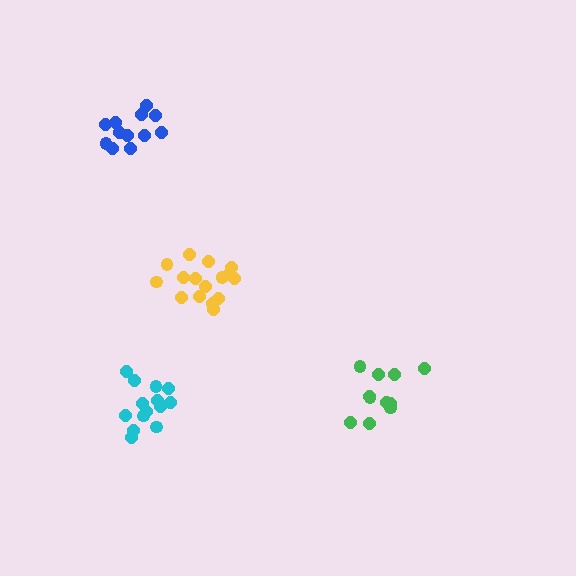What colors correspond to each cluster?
The clusters are colored: yellow, green, cyan, blue.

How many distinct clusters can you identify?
There are 4 distinct clusters.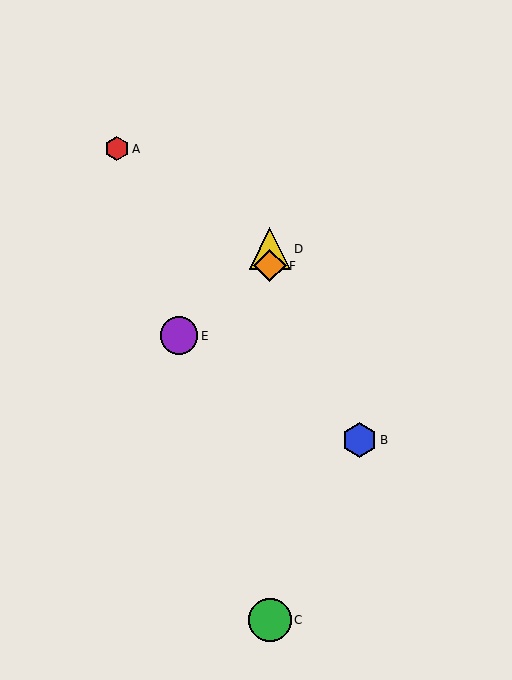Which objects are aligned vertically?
Objects C, D, F are aligned vertically.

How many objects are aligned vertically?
3 objects (C, D, F) are aligned vertically.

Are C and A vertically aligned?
No, C is at x≈270 and A is at x≈117.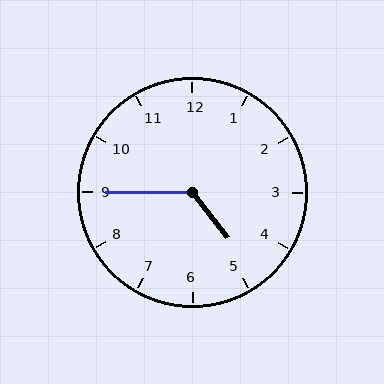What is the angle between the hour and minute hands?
Approximately 128 degrees.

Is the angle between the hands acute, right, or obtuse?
It is obtuse.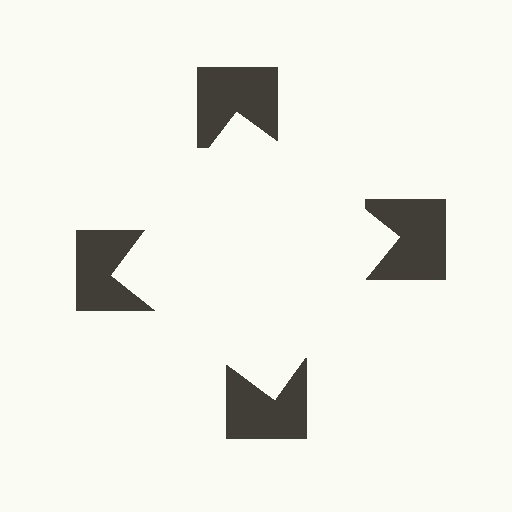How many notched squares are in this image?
There are 4 — one at each vertex of the illusory square.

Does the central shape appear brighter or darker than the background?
It typically appears slightly brighter than the background, even though no actual brightness change is drawn.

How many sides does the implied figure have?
4 sides.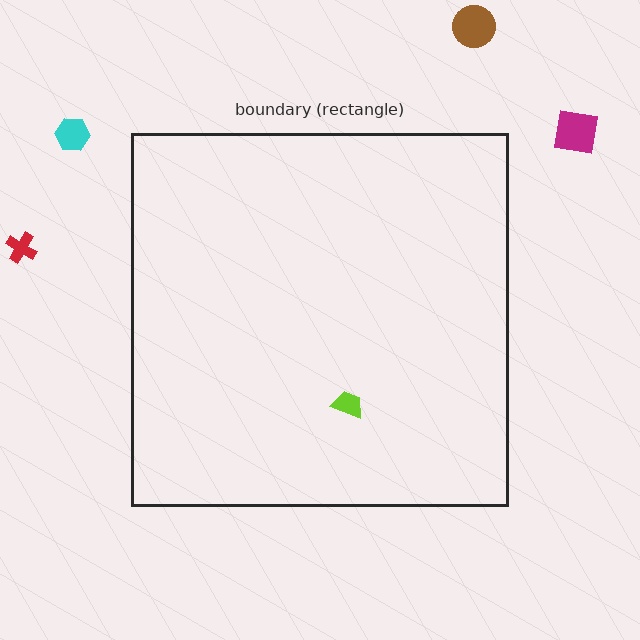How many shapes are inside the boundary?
1 inside, 4 outside.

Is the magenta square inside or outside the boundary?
Outside.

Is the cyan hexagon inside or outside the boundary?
Outside.